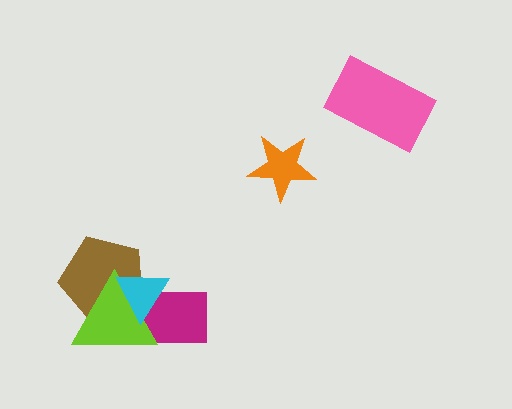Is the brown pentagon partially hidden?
Yes, it is partially covered by another shape.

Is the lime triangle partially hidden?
Yes, it is partially covered by another shape.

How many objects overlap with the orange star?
0 objects overlap with the orange star.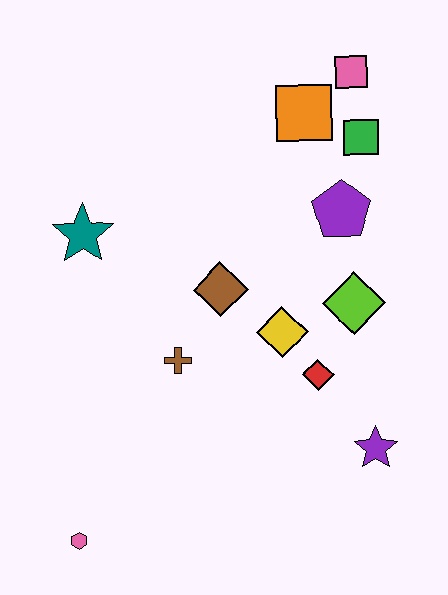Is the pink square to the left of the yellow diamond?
No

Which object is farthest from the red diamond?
The pink square is farthest from the red diamond.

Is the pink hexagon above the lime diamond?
No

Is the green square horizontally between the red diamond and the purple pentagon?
No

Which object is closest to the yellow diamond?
The red diamond is closest to the yellow diamond.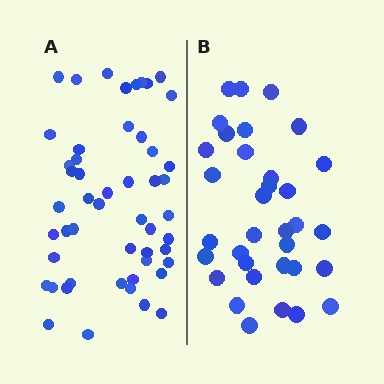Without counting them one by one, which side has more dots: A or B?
Region A (the left region) has more dots.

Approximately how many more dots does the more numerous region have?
Region A has approximately 15 more dots than region B.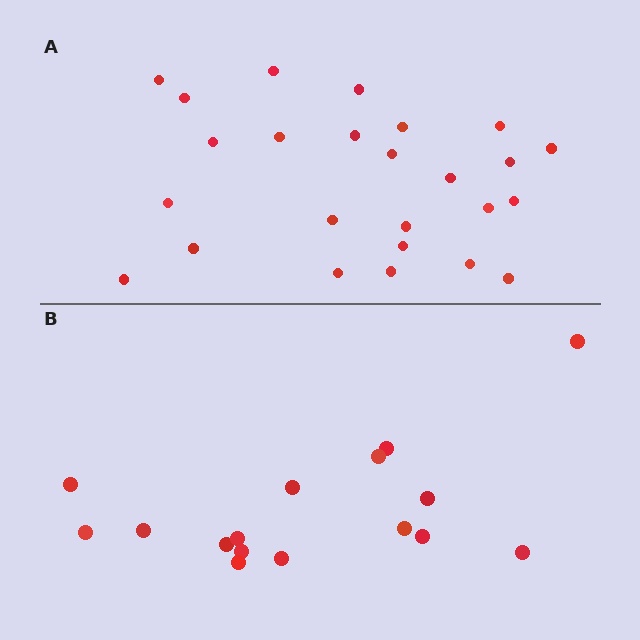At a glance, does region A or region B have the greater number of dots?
Region A (the top region) has more dots.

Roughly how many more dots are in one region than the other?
Region A has roughly 8 or so more dots than region B.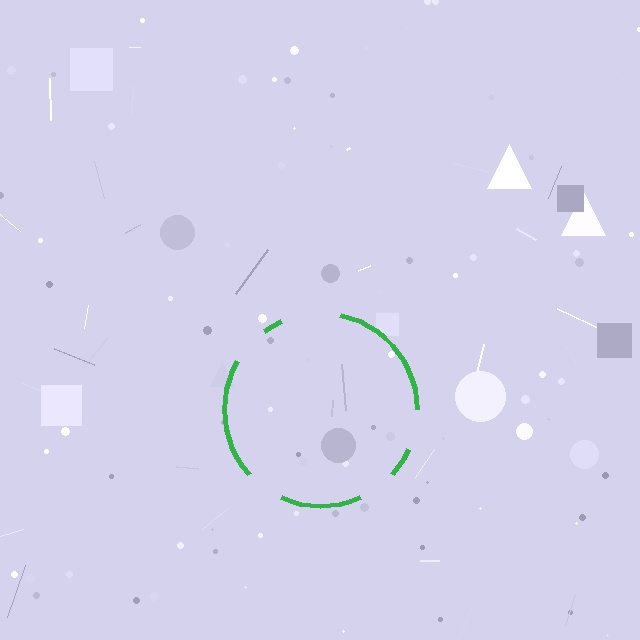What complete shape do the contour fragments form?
The contour fragments form a circle.